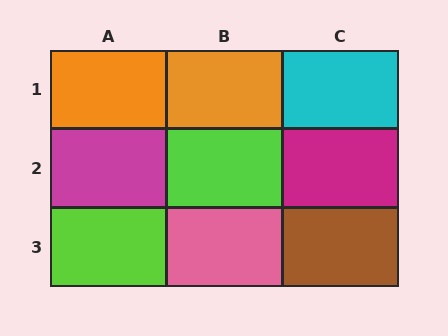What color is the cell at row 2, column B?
Lime.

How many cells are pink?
1 cell is pink.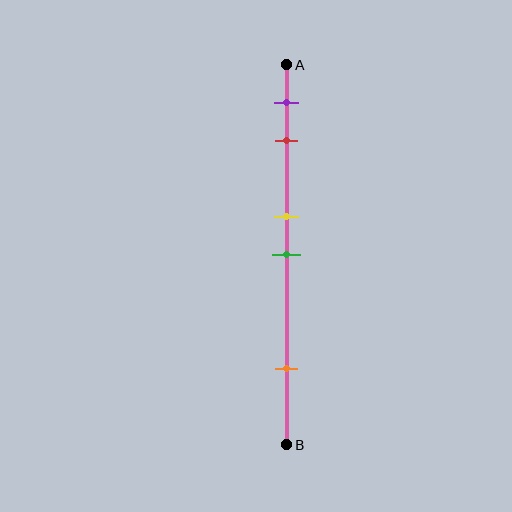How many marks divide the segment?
There are 5 marks dividing the segment.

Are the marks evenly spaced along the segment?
No, the marks are not evenly spaced.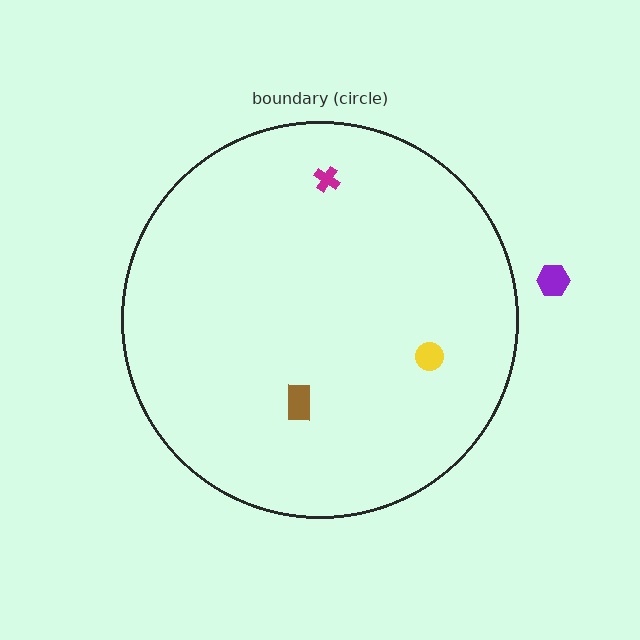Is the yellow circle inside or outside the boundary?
Inside.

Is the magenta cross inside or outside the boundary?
Inside.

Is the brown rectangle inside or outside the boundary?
Inside.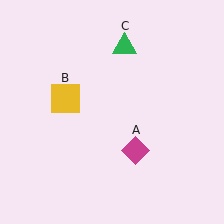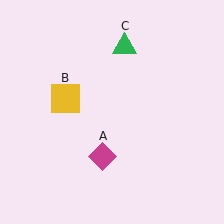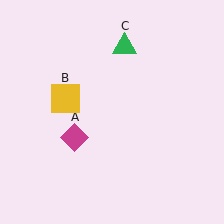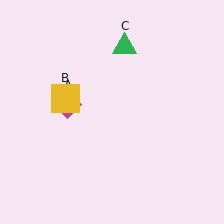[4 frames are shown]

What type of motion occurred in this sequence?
The magenta diamond (object A) rotated clockwise around the center of the scene.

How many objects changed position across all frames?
1 object changed position: magenta diamond (object A).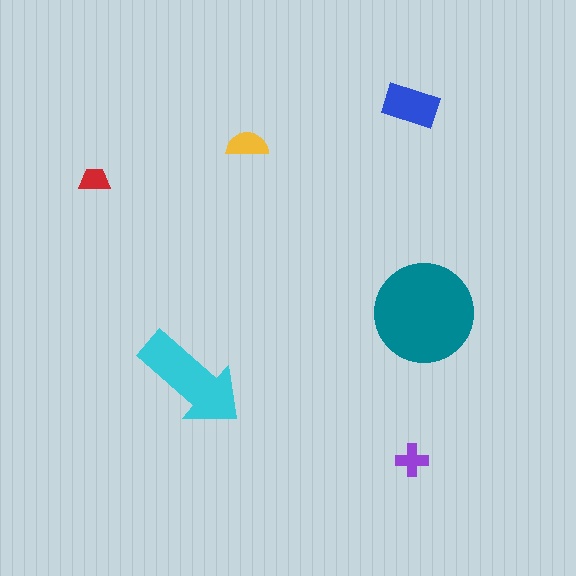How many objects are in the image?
There are 6 objects in the image.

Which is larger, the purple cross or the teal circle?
The teal circle.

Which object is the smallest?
The red trapezoid.